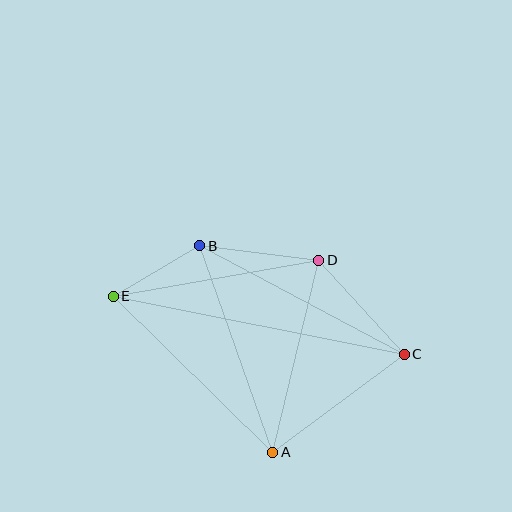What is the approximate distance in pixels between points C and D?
The distance between C and D is approximately 127 pixels.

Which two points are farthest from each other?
Points C and E are farthest from each other.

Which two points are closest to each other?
Points B and E are closest to each other.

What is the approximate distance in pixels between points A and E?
The distance between A and E is approximately 223 pixels.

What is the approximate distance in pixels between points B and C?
The distance between B and C is approximately 231 pixels.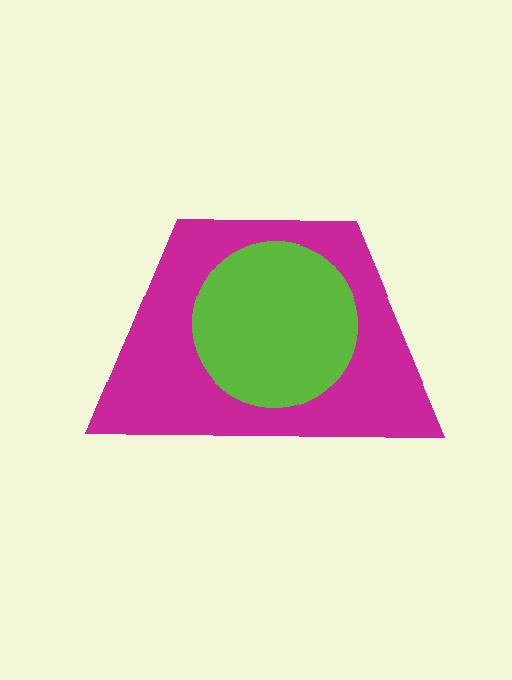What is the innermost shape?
The lime circle.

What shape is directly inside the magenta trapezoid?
The lime circle.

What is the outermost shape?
The magenta trapezoid.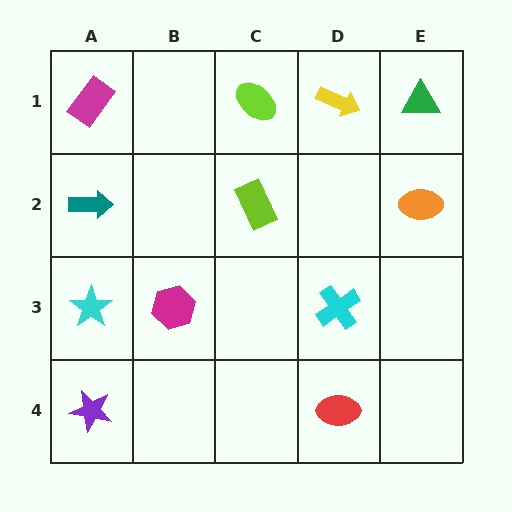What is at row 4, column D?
A red ellipse.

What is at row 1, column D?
A yellow arrow.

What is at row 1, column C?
A lime ellipse.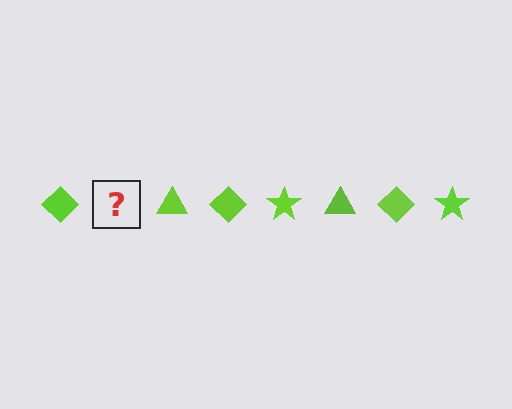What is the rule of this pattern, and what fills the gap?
The rule is that the pattern cycles through diamond, star, triangle shapes in lime. The gap should be filled with a lime star.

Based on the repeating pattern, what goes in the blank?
The blank should be a lime star.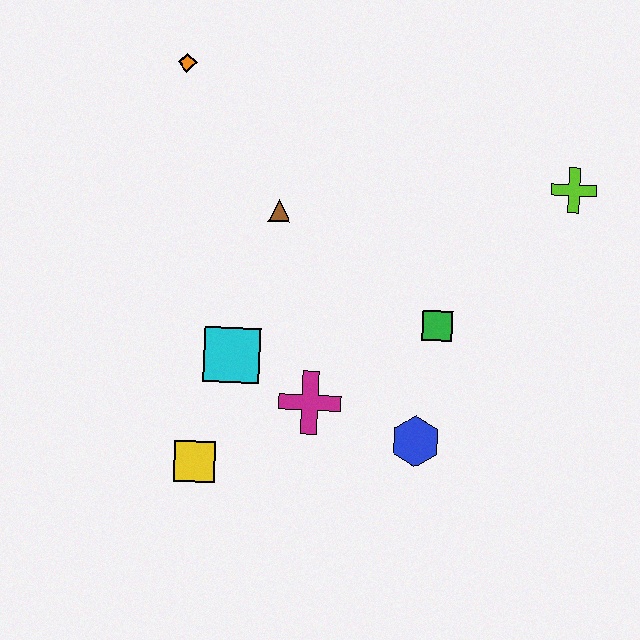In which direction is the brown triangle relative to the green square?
The brown triangle is to the left of the green square.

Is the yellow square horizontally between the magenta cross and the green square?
No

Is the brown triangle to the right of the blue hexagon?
No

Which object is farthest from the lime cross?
The yellow square is farthest from the lime cross.